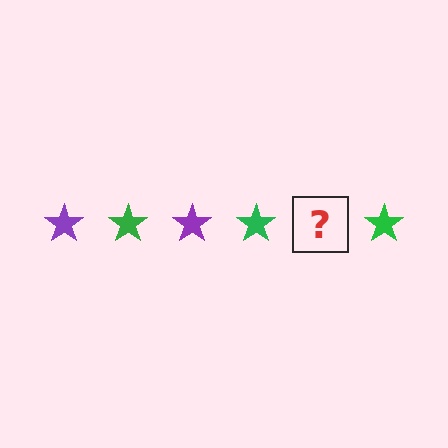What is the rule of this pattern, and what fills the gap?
The rule is that the pattern cycles through purple, green stars. The gap should be filled with a purple star.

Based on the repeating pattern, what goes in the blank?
The blank should be a purple star.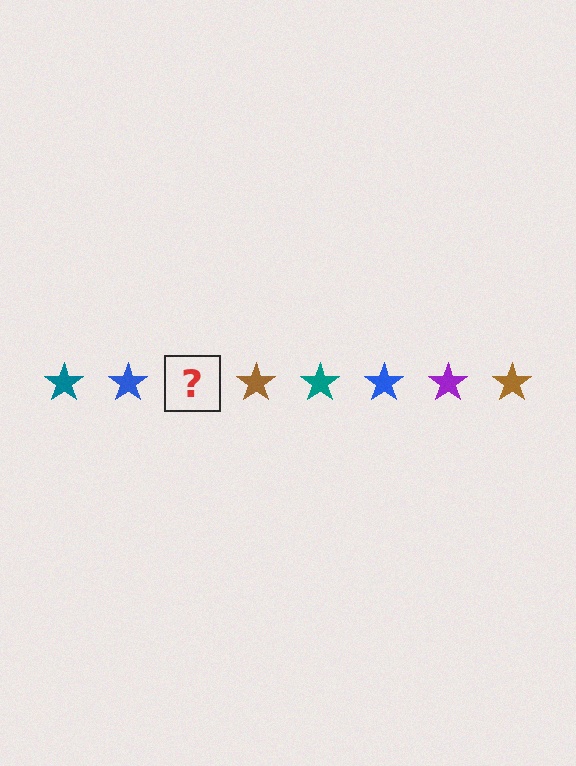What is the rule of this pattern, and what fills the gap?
The rule is that the pattern cycles through teal, blue, purple, brown stars. The gap should be filled with a purple star.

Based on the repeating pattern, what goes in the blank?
The blank should be a purple star.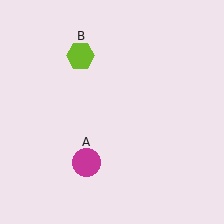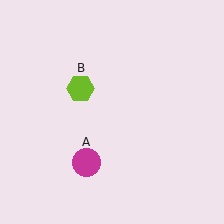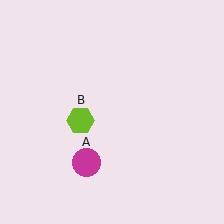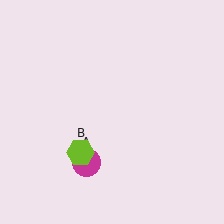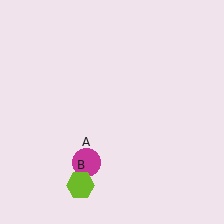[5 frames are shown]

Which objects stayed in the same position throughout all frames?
Magenta circle (object A) remained stationary.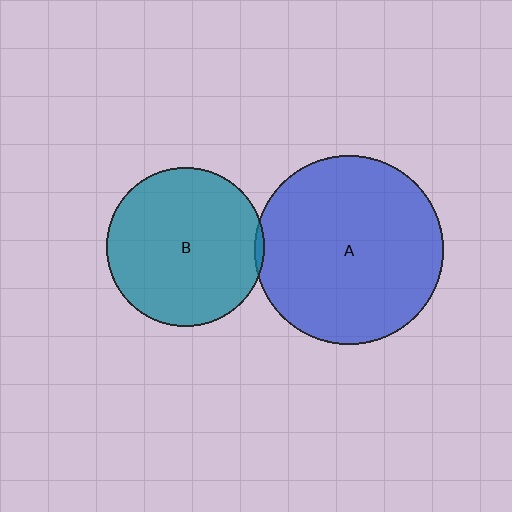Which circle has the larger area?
Circle A (blue).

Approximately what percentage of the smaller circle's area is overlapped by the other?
Approximately 5%.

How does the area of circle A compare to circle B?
Approximately 1.4 times.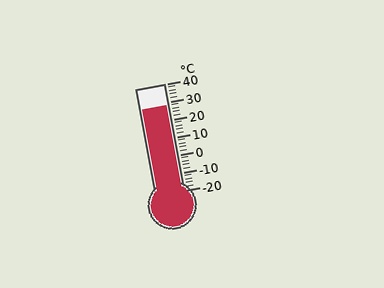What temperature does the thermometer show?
The thermometer shows approximately 28°C.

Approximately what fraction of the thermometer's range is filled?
The thermometer is filled to approximately 80% of its range.